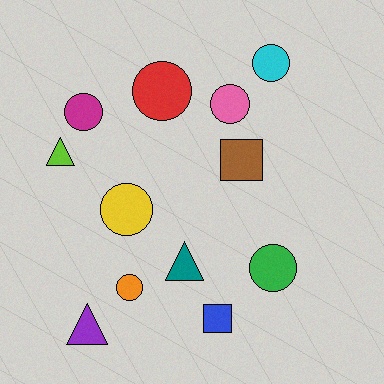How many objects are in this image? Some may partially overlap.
There are 12 objects.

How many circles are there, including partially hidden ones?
There are 7 circles.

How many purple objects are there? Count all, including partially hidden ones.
There is 1 purple object.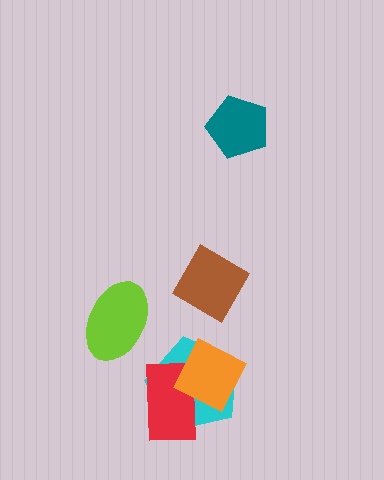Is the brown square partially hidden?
No, no other shape covers it.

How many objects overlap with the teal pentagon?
0 objects overlap with the teal pentagon.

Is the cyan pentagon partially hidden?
Yes, it is partially covered by another shape.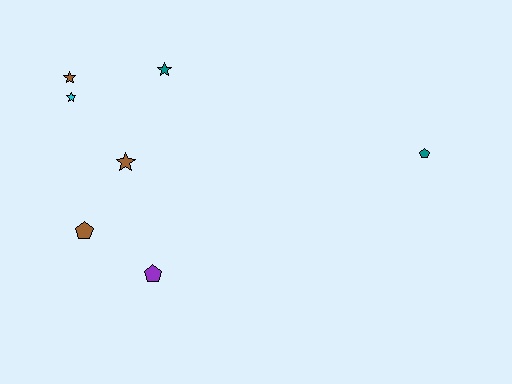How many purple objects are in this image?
There is 1 purple object.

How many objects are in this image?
There are 7 objects.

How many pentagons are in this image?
There are 3 pentagons.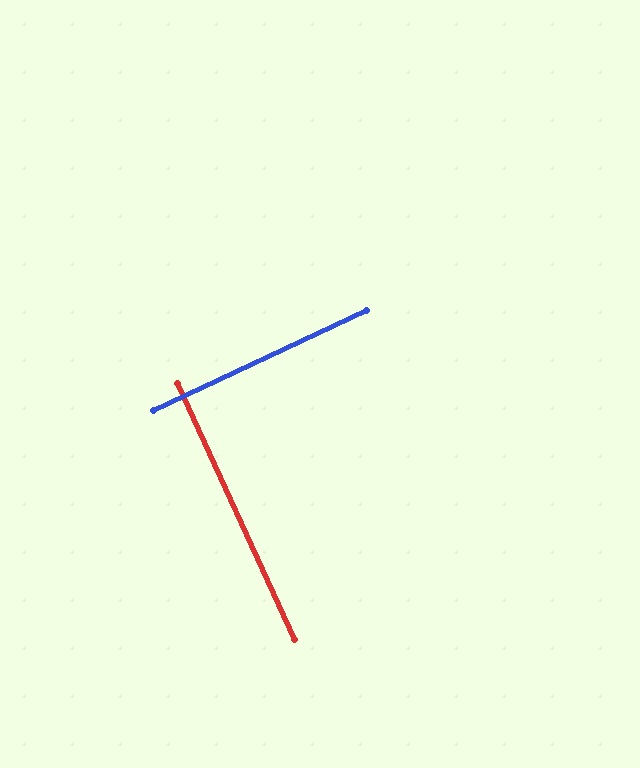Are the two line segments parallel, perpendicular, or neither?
Perpendicular — they meet at approximately 90°.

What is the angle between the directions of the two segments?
Approximately 90 degrees.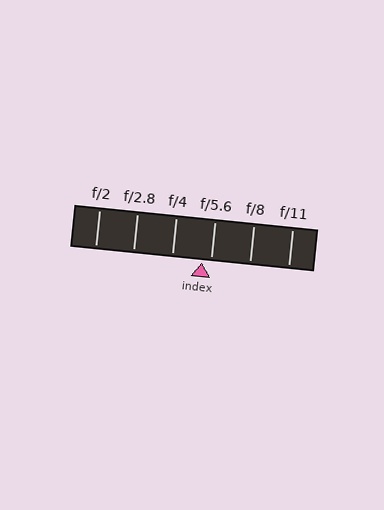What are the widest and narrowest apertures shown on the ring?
The widest aperture shown is f/2 and the narrowest is f/11.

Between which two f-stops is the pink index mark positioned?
The index mark is between f/4 and f/5.6.